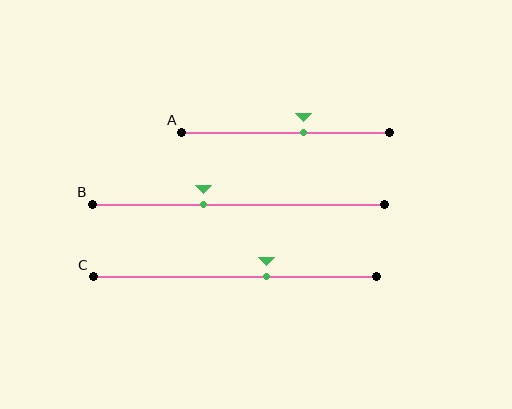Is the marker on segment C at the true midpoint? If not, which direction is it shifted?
No, the marker on segment C is shifted to the right by about 11% of the segment length.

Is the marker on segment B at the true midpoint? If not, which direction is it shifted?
No, the marker on segment B is shifted to the left by about 12% of the segment length.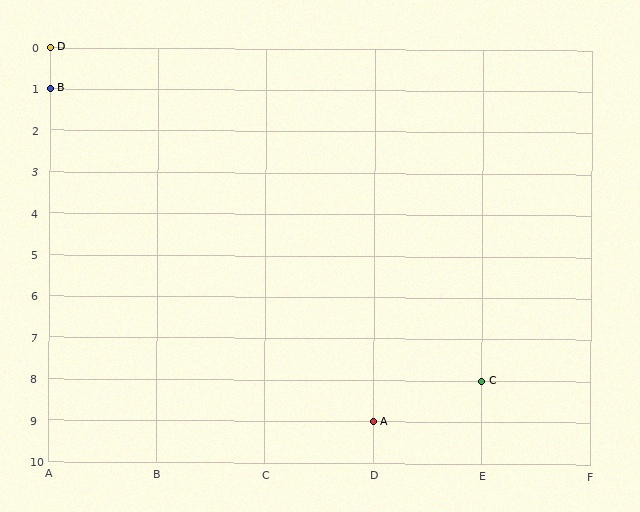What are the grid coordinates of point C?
Point C is at grid coordinates (E, 8).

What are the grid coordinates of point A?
Point A is at grid coordinates (D, 9).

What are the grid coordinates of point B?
Point B is at grid coordinates (A, 1).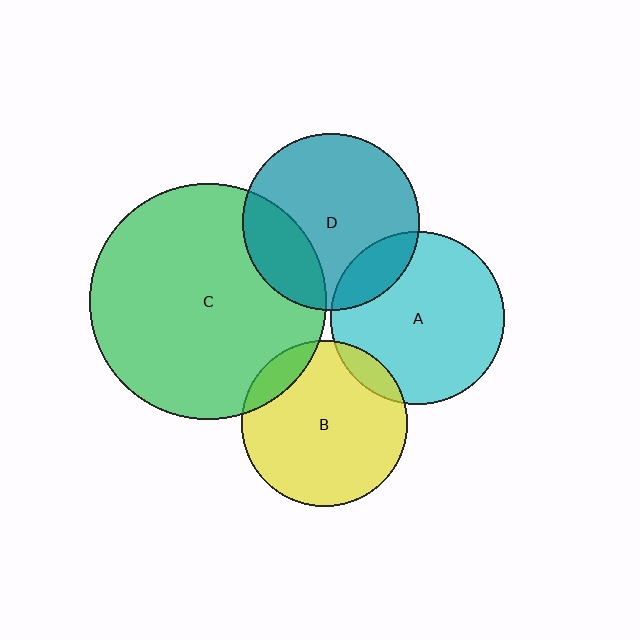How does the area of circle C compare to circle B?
Approximately 2.0 times.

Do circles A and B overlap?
Yes.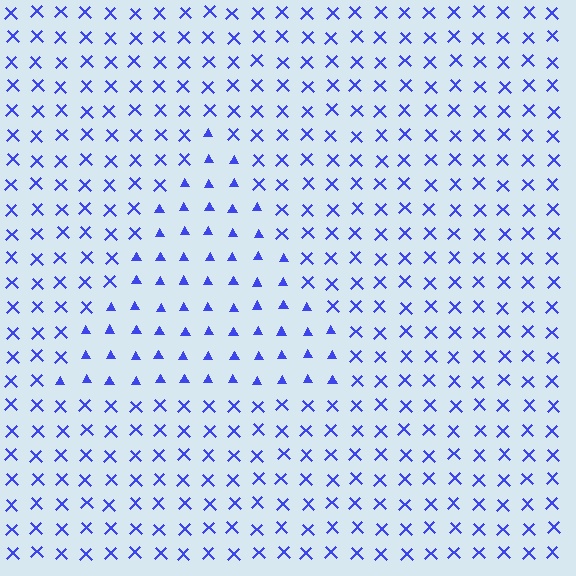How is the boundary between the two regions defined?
The boundary is defined by a change in element shape: triangles inside vs. X marks outside. All elements share the same color and spacing.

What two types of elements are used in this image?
The image uses triangles inside the triangle region and X marks outside it.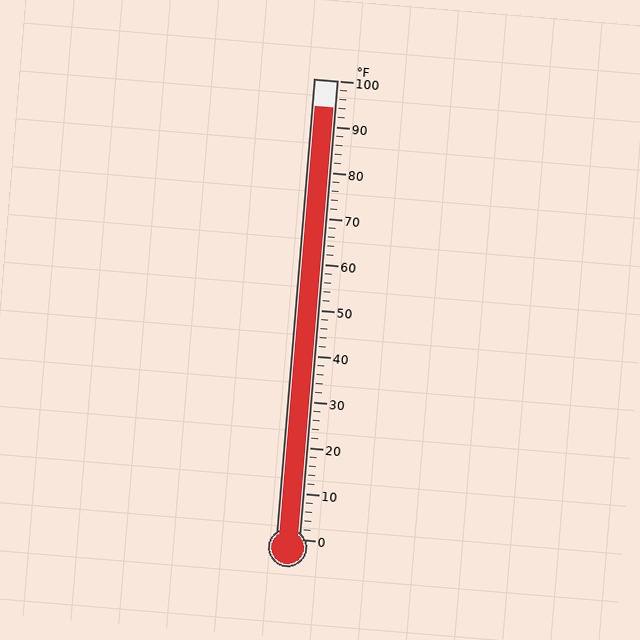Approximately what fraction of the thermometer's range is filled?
The thermometer is filled to approximately 95% of its range.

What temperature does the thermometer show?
The thermometer shows approximately 94°F.